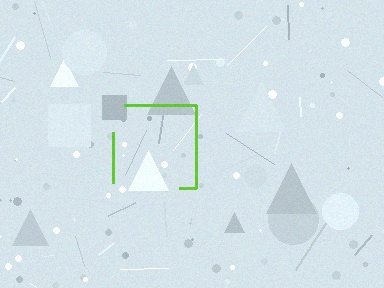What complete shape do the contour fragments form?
The contour fragments form a square.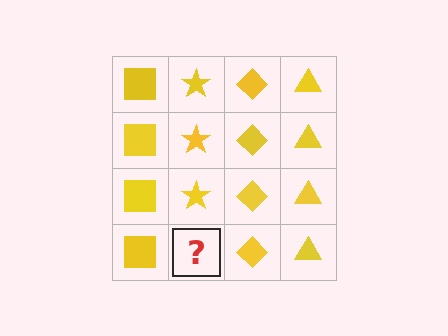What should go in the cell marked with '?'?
The missing cell should contain a yellow star.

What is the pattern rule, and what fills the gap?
The rule is that each column has a consistent shape. The gap should be filled with a yellow star.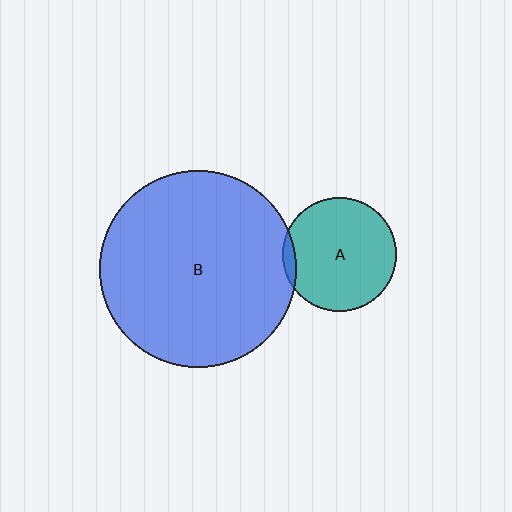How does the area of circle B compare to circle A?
Approximately 3.0 times.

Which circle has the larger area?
Circle B (blue).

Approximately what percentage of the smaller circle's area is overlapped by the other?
Approximately 5%.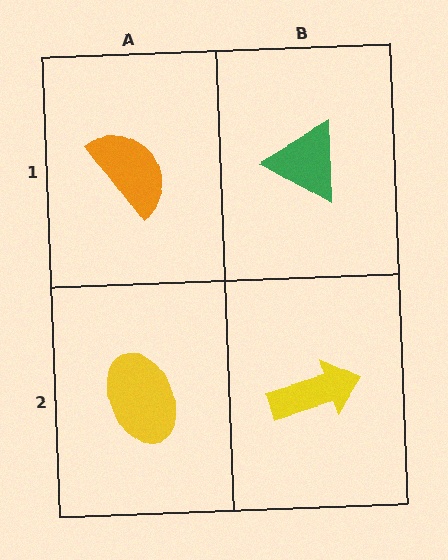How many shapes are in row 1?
2 shapes.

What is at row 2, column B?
A yellow arrow.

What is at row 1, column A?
An orange semicircle.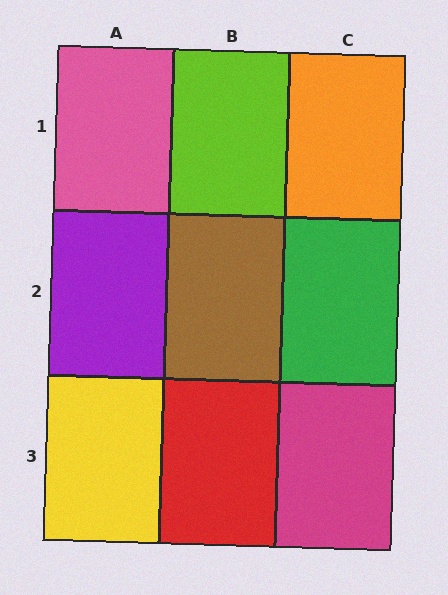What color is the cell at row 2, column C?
Green.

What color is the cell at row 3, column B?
Red.